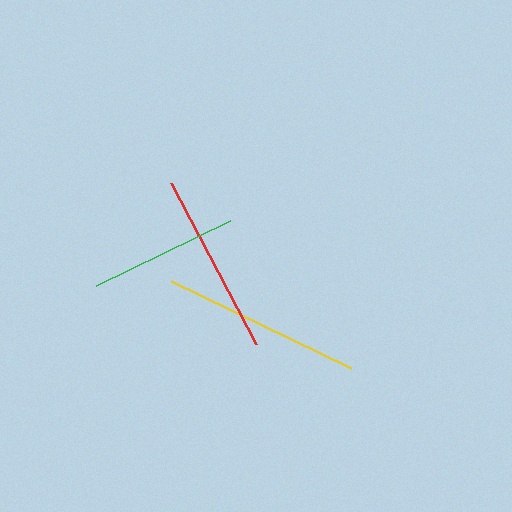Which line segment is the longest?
The yellow line is the longest at approximately 200 pixels.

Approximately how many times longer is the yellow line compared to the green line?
The yellow line is approximately 1.3 times the length of the green line.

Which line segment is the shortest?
The green line is the shortest at approximately 149 pixels.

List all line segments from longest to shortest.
From longest to shortest: yellow, red, green.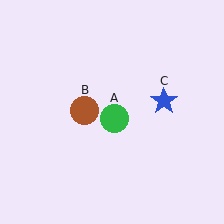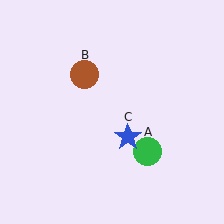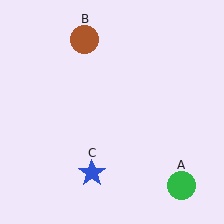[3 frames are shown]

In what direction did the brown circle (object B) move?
The brown circle (object B) moved up.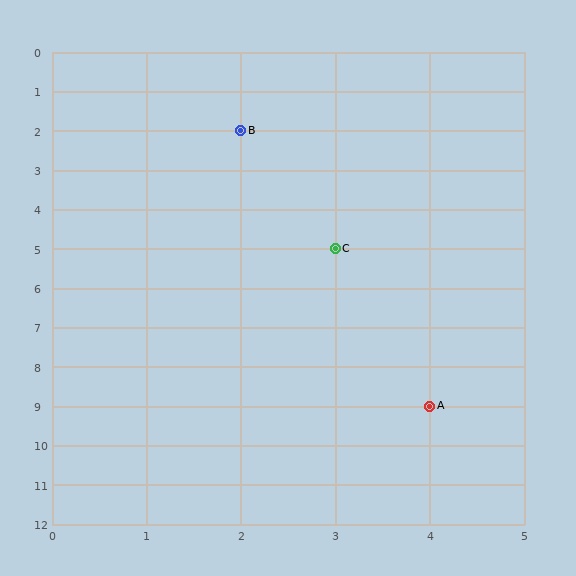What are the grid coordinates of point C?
Point C is at grid coordinates (3, 5).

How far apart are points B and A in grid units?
Points B and A are 2 columns and 7 rows apart (about 7.3 grid units diagonally).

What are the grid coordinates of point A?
Point A is at grid coordinates (4, 9).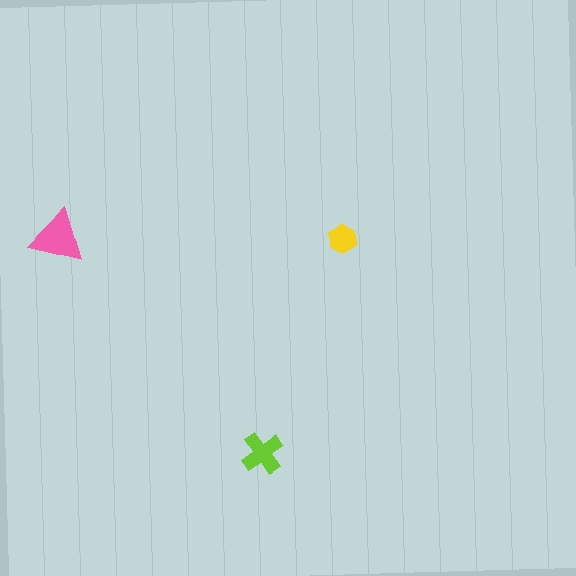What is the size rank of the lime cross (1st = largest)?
2nd.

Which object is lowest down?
The lime cross is bottommost.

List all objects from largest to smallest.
The pink triangle, the lime cross, the yellow hexagon.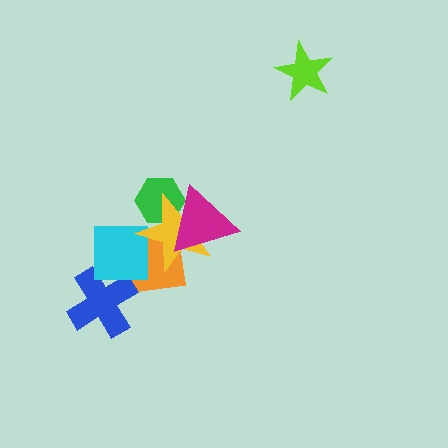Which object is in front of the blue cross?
The cyan square is in front of the blue cross.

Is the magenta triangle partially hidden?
No, no other shape covers it.